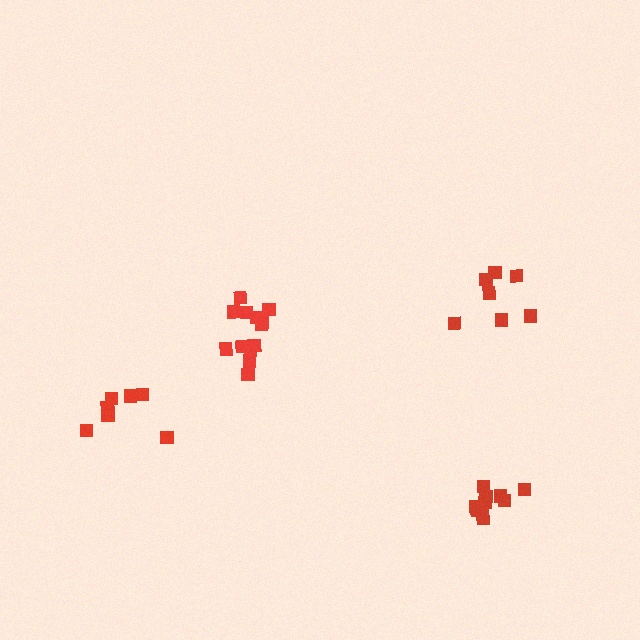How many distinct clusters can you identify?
There are 4 distinct clusters.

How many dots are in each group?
Group 1: 7 dots, Group 2: 13 dots, Group 3: 10 dots, Group 4: 8 dots (38 total).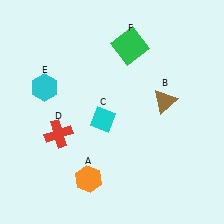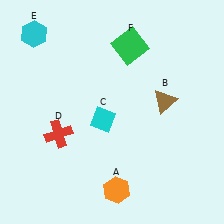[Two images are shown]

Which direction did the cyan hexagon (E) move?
The cyan hexagon (E) moved up.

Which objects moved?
The objects that moved are: the orange hexagon (A), the cyan hexagon (E).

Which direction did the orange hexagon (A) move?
The orange hexagon (A) moved right.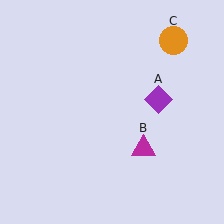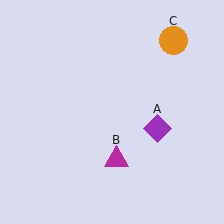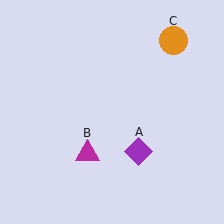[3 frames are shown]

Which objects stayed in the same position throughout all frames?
Orange circle (object C) remained stationary.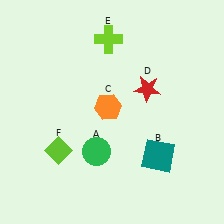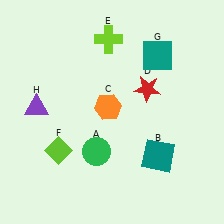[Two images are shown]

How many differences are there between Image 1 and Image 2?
There are 2 differences between the two images.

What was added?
A teal square (G), a purple triangle (H) were added in Image 2.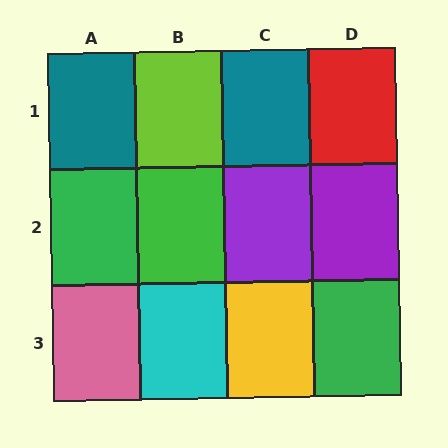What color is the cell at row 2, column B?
Green.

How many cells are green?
3 cells are green.